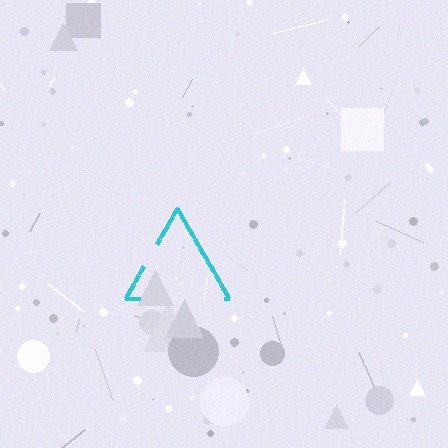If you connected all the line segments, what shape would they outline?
They would outline a triangle.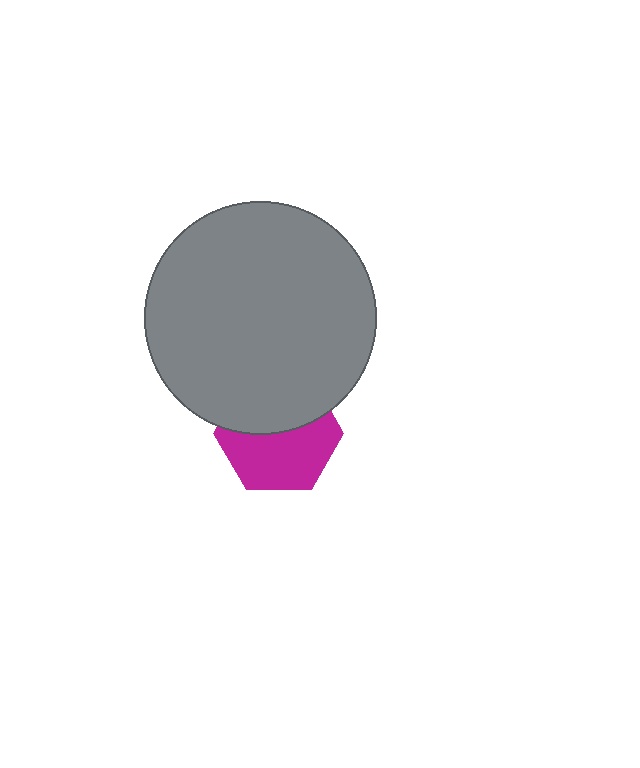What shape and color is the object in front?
The object in front is a gray circle.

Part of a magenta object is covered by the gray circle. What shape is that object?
It is a hexagon.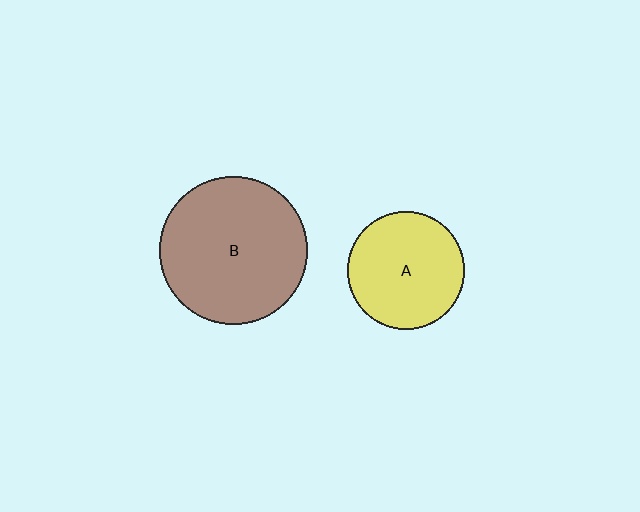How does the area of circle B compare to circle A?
Approximately 1.6 times.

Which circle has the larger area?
Circle B (brown).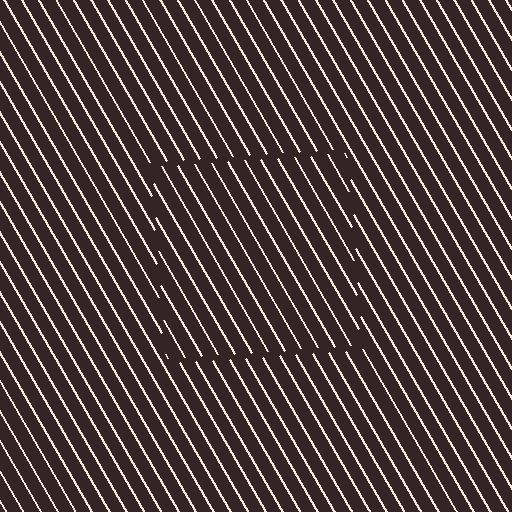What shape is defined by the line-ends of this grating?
An illusory square. The interior of the shape contains the same grating, shifted by half a period — the contour is defined by the phase discontinuity where line-ends from the inner and outer gratings abut.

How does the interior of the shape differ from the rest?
The interior of the shape contains the same grating, shifted by half a period — the contour is defined by the phase discontinuity where line-ends from the inner and outer gratings abut.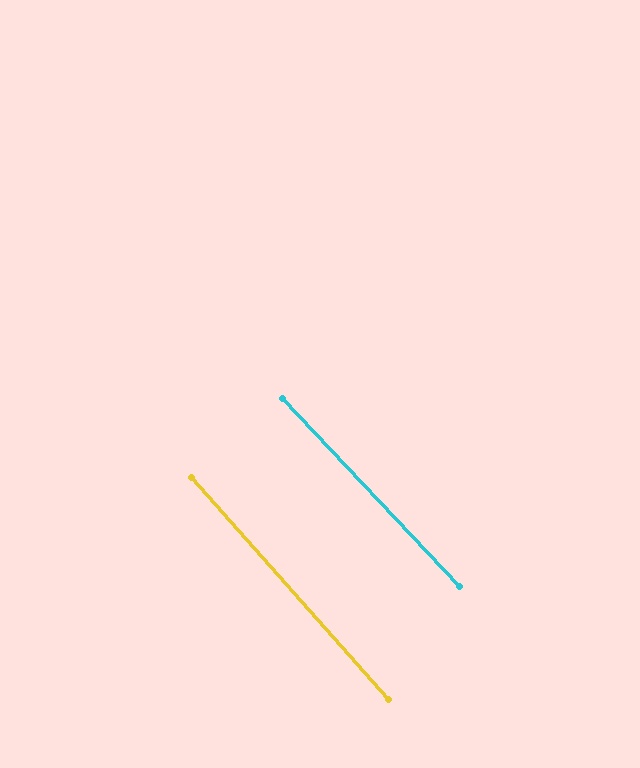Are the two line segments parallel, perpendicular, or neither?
Parallel — their directions differ by only 1.7°.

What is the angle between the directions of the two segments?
Approximately 2 degrees.